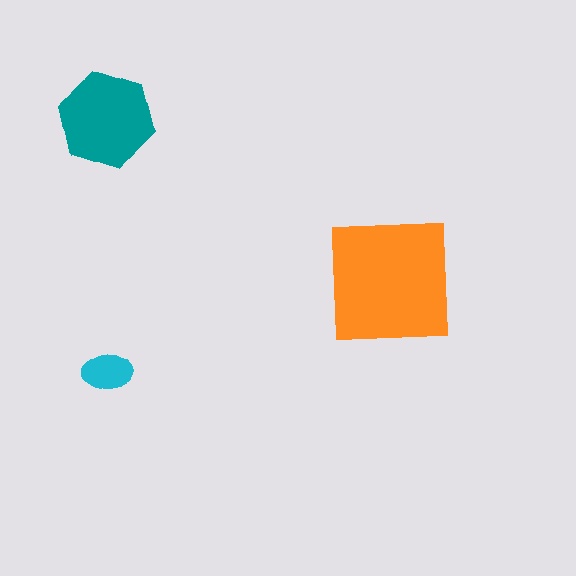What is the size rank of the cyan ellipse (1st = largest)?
3rd.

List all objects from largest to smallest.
The orange square, the teal hexagon, the cyan ellipse.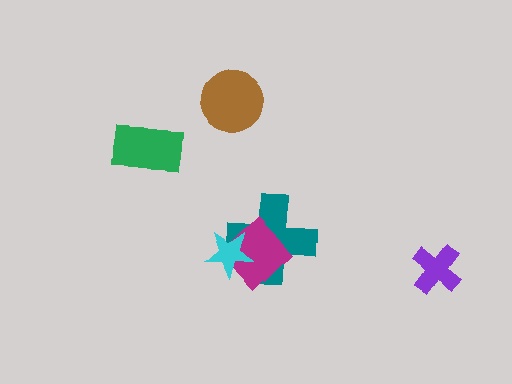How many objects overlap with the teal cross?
2 objects overlap with the teal cross.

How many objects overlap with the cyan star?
2 objects overlap with the cyan star.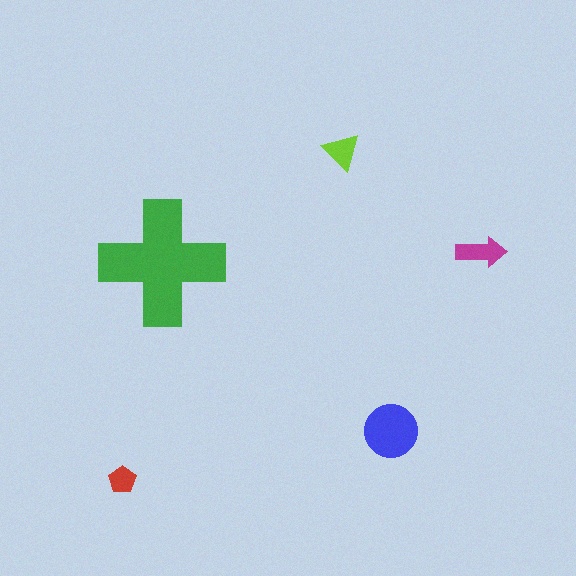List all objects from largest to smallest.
The green cross, the blue circle, the magenta arrow, the lime triangle, the red pentagon.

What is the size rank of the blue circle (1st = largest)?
2nd.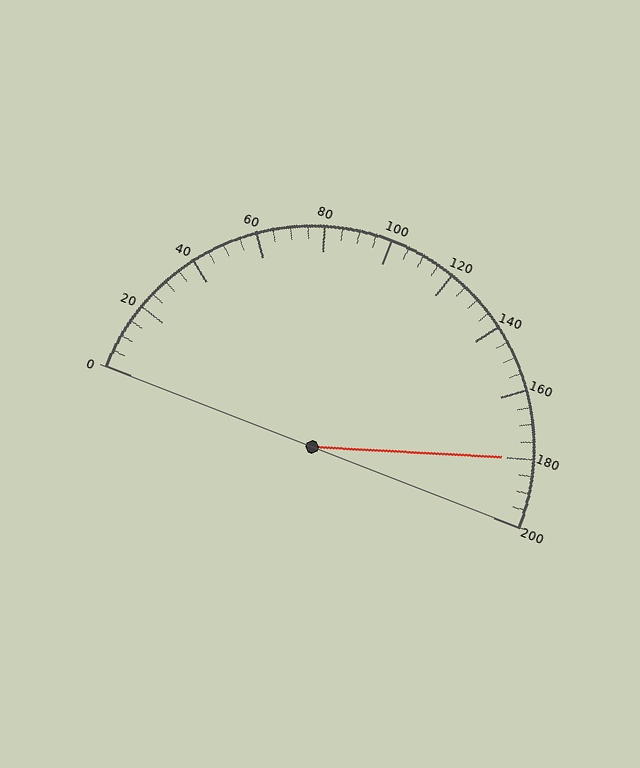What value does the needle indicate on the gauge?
The needle indicates approximately 180.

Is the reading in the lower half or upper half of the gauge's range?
The reading is in the upper half of the range (0 to 200).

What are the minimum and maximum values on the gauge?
The gauge ranges from 0 to 200.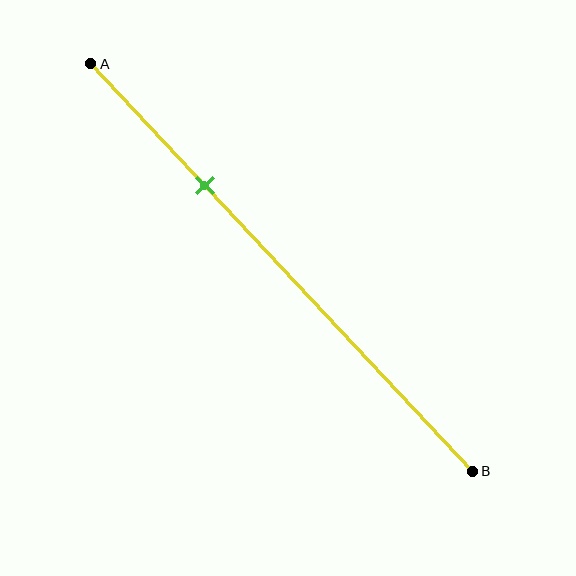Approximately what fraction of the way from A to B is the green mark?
The green mark is approximately 30% of the way from A to B.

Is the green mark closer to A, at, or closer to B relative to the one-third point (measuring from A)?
The green mark is closer to point A than the one-third point of segment AB.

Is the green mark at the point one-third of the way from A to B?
No, the mark is at about 30% from A, not at the 33% one-third point.